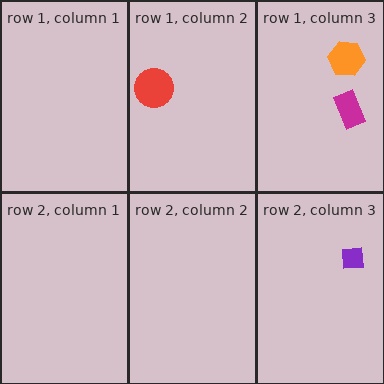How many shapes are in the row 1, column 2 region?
1.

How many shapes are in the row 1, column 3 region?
2.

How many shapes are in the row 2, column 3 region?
1.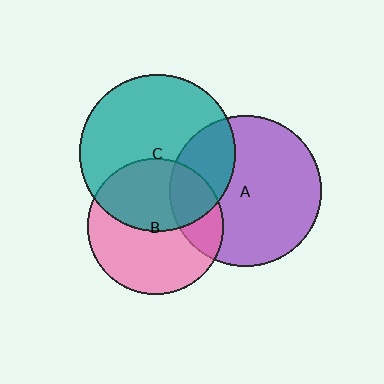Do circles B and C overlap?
Yes.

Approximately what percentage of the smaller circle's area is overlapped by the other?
Approximately 45%.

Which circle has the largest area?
Circle C (teal).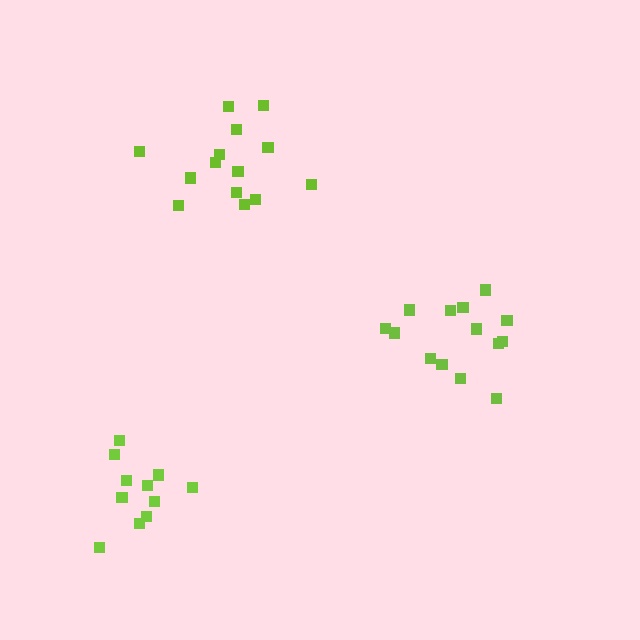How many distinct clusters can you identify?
There are 3 distinct clusters.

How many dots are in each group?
Group 1: 11 dots, Group 2: 14 dots, Group 3: 14 dots (39 total).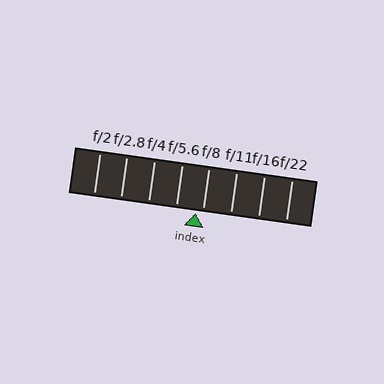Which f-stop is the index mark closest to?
The index mark is closest to f/8.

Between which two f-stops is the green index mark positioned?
The index mark is between f/5.6 and f/8.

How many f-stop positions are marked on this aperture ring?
There are 8 f-stop positions marked.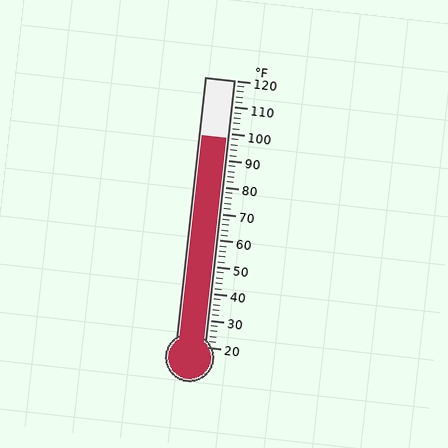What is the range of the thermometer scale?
The thermometer scale ranges from 20°F to 120°F.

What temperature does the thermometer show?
The thermometer shows approximately 98°F.